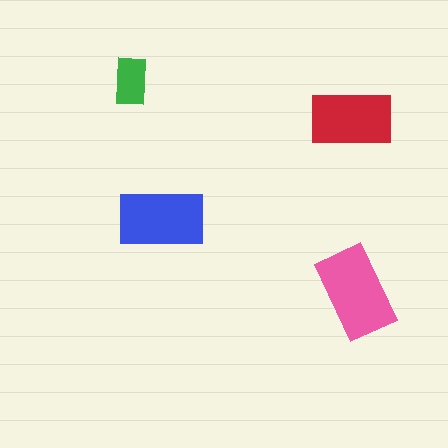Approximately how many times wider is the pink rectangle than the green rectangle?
About 2 times wider.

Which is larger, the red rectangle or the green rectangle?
The red one.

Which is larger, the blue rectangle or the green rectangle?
The blue one.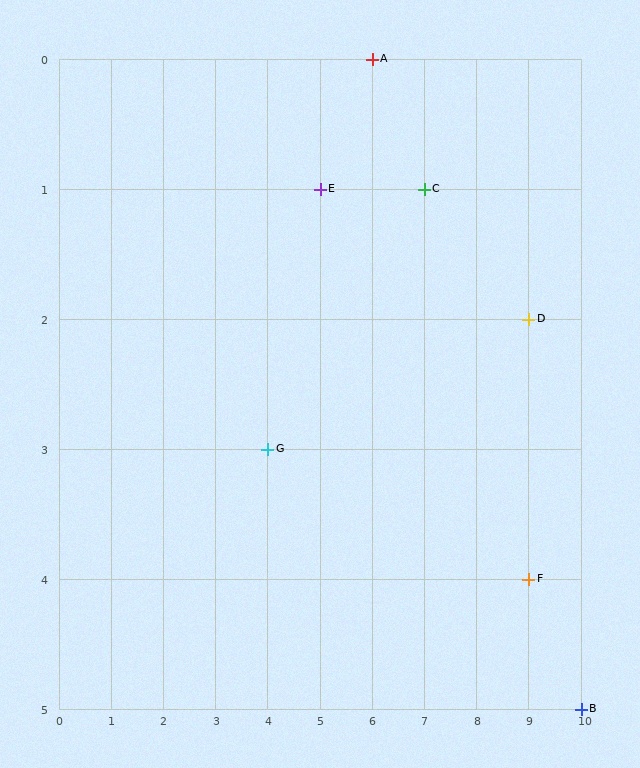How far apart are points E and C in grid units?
Points E and C are 2 columns apart.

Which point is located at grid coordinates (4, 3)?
Point G is at (4, 3).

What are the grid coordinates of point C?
Point C is at grid coordinates (7, 1).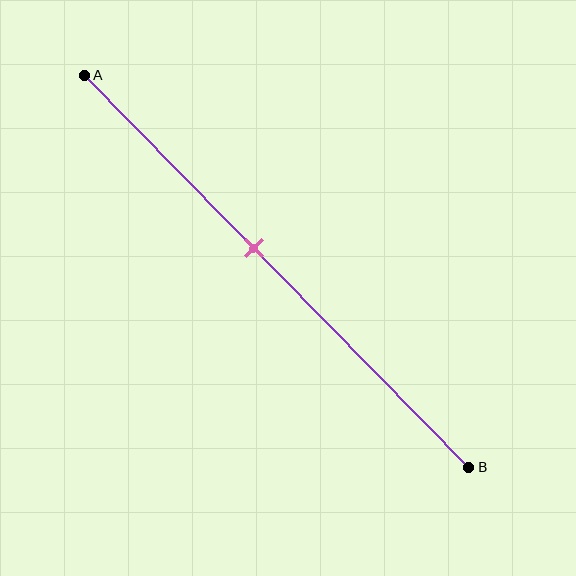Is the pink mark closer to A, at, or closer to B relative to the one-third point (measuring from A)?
The pink mark is closer to point B than the one-third point of segment AB.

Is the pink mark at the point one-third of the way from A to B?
No, the mark is at about 45% from A, not at the 33% one-third point.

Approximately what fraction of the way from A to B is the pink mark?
The pink mark is approximately 45% of the way from A to B.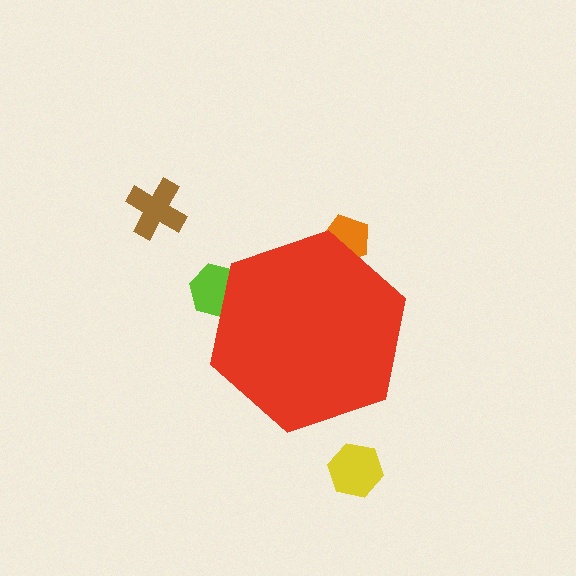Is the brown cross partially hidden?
No, the brown cross is fully visible.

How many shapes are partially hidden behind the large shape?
2 shapes are partially hidden.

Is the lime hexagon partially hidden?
Yes, the lime hexagon is partially hidden behind the red hexagon.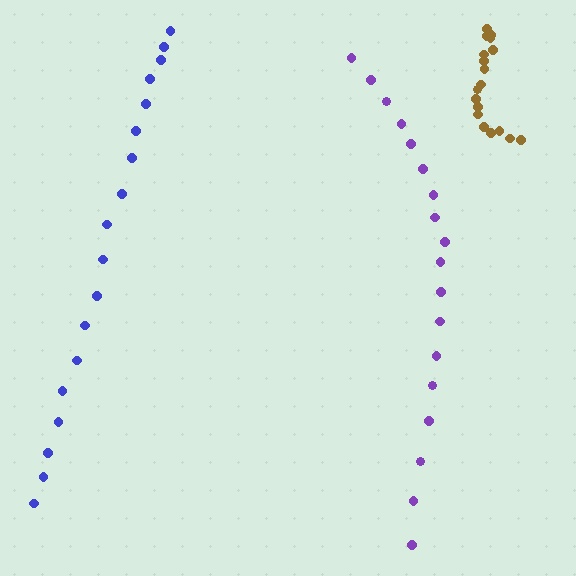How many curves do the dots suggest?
There are 3 distinct paths.